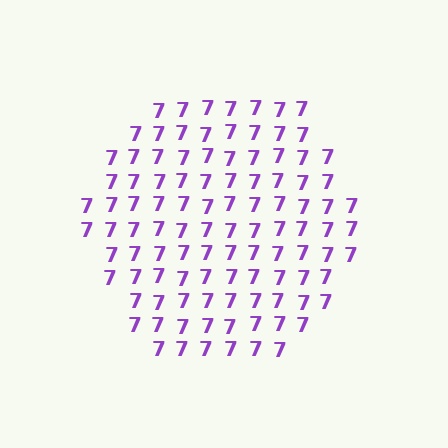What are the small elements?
The small elements are digit 7's.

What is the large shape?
The large shape is a hexagon.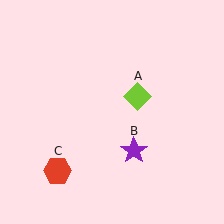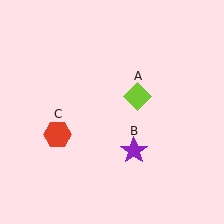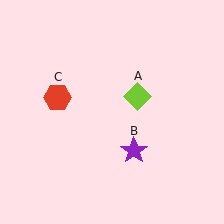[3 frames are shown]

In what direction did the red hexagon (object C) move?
The red hexagon (object C) moved up.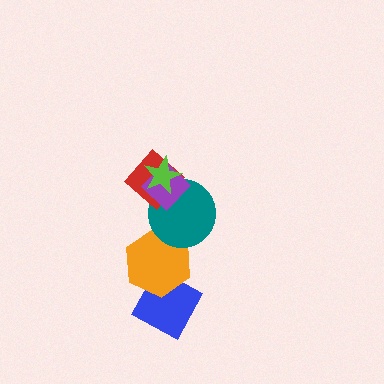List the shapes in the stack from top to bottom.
From top to bottom: the lime star, the purple diamond, the red diamond, the teal circle, the orange hexagon, the blue diamond.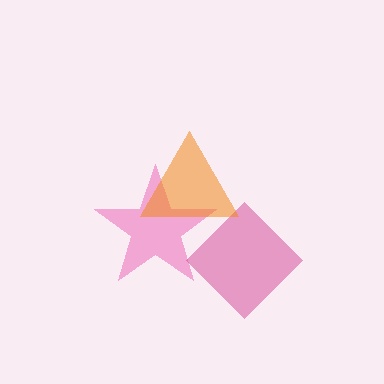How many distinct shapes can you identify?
There are 3 distinct shapes: a pink star, a magenta diamond, an orange triangle.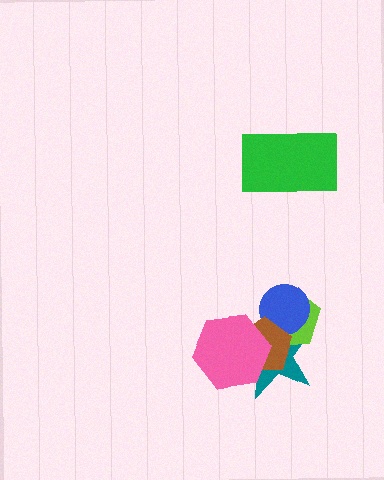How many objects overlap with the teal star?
4 objects overlap with the teal star.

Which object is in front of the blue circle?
The brown pentagon is in front of the blue circle.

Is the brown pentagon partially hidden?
Yes, it is partially covered by another shape.